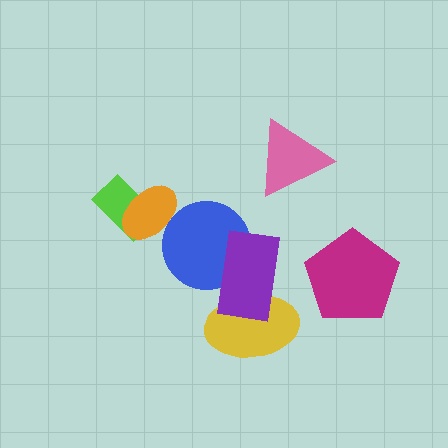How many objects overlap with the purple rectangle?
2 objects overlap with the purple rectangle.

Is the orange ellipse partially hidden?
Yes, it is partially covered by another shape.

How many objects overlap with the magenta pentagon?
0 objects overlap with the magenta pentagon.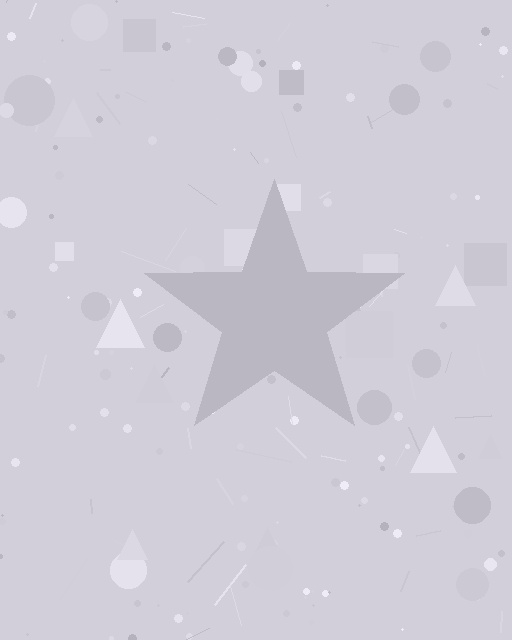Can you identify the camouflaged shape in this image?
The camouflaged shape is a star.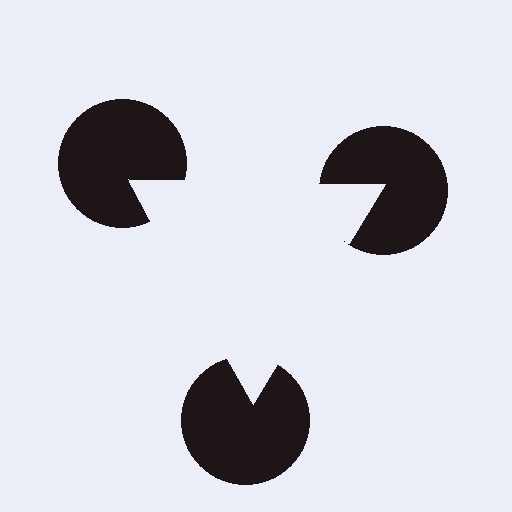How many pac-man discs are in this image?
There are 3 — one at each vertex of the illusory triangle.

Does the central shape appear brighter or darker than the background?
It typically appears slightly brighter than the background, even though no actual brightness change is drawn.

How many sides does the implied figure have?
3 sides.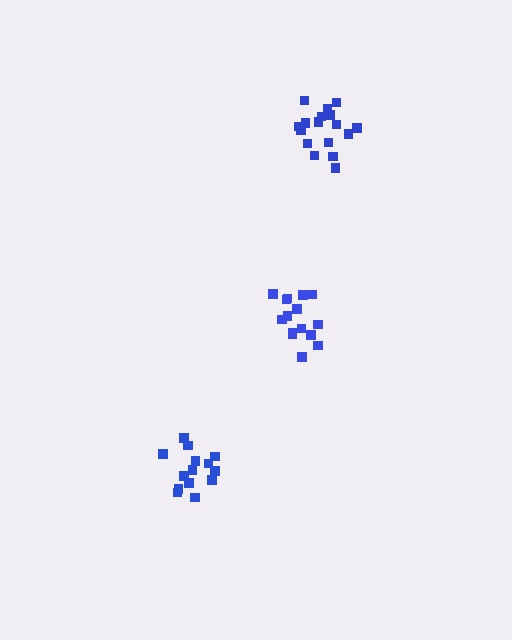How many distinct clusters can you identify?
There are 3 distinct clusters.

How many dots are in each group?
Group 1: 17 dots, Group 2: 14 dots, Group 3: 15 dots (46 total).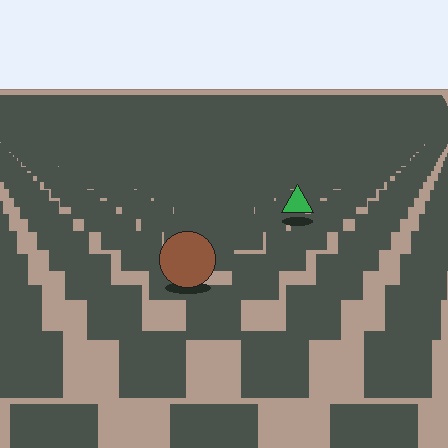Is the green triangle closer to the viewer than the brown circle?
No. The brown circle is closer — you can tell from the texture gradient: the ground texture is coarser near it.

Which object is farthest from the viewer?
The green triangle is farthest from the viewer. It appears smaller and the ground texture around it is denser.